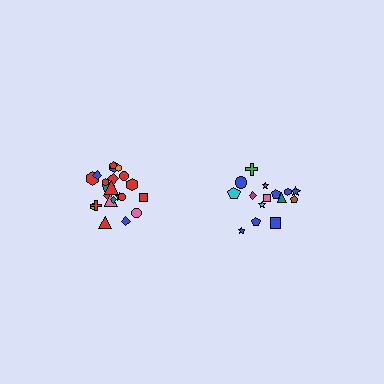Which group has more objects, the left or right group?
The left group.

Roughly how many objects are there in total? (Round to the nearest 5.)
Roughly 35 objects in total.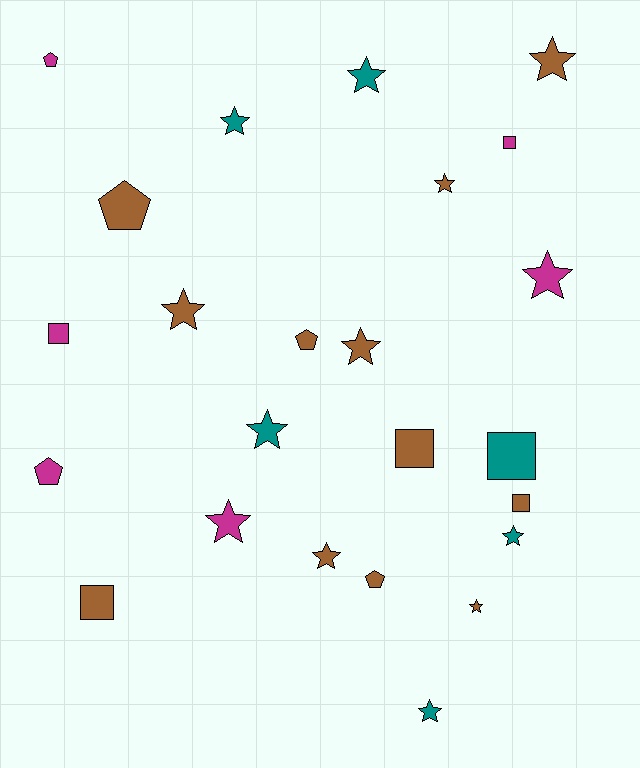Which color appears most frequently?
Brown, with 12 objects.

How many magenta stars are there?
There are 2 magenta stars.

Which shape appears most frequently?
Star, with 13 objects.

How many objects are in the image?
There are 24 objects.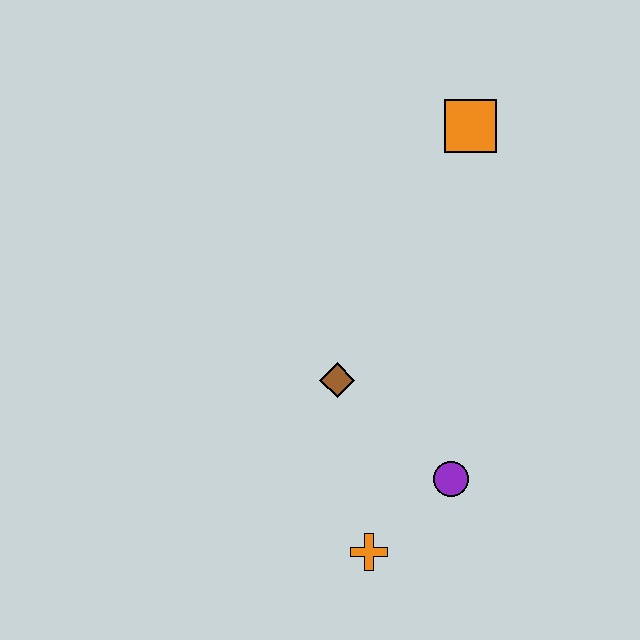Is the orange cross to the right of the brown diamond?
Yes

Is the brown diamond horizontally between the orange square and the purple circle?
No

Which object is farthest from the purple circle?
The orange square is farthest from the purple circle.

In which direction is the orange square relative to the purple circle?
The orange square is above the purple circle.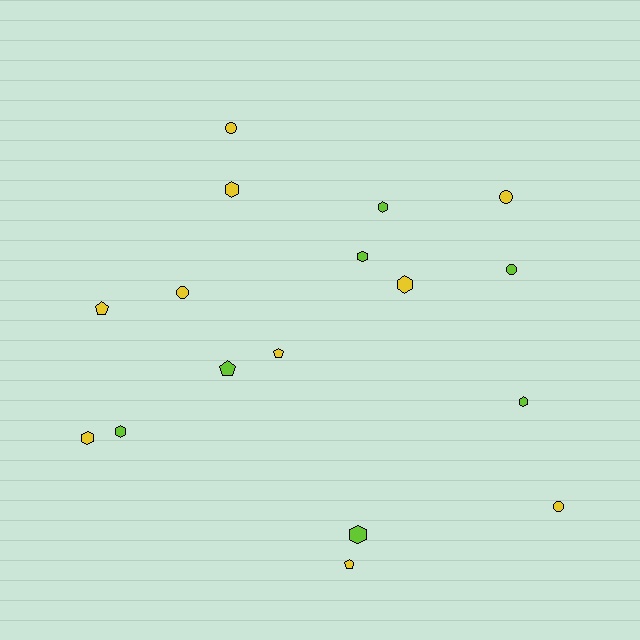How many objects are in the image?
There are 17 objects.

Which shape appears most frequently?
Hexagon, with 8 objects.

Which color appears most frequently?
Yellow, with 10 objects.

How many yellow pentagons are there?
There are 3 yellow pentagons.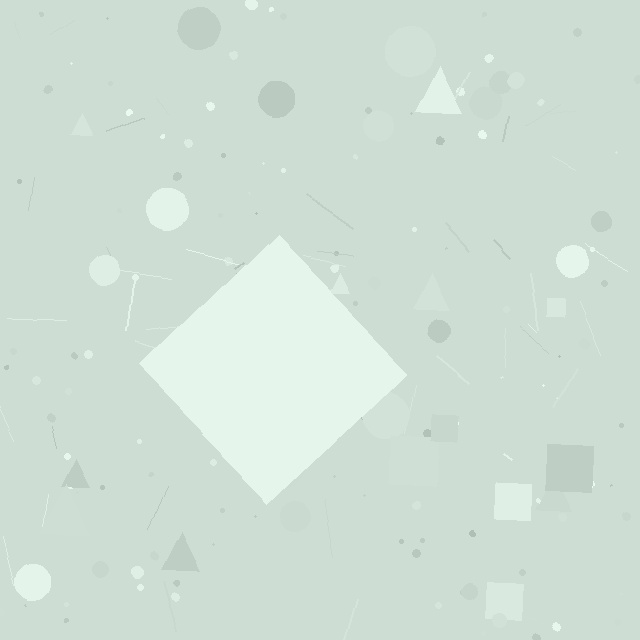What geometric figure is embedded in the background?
A diamond is embedded in the background.